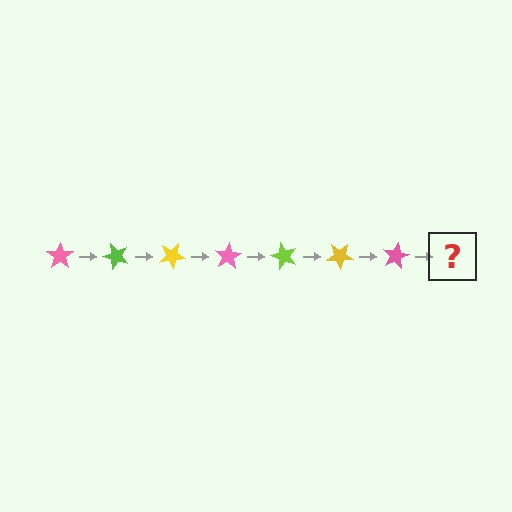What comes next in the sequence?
The next element should be a lime star, rotated 350 degrees from the start.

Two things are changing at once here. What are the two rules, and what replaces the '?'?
The two rules are that it rotates 50 degrees each step and the color cycles through pink, lime, and yellow. The '?' should be a lime star, rotated 350 degrees from the start.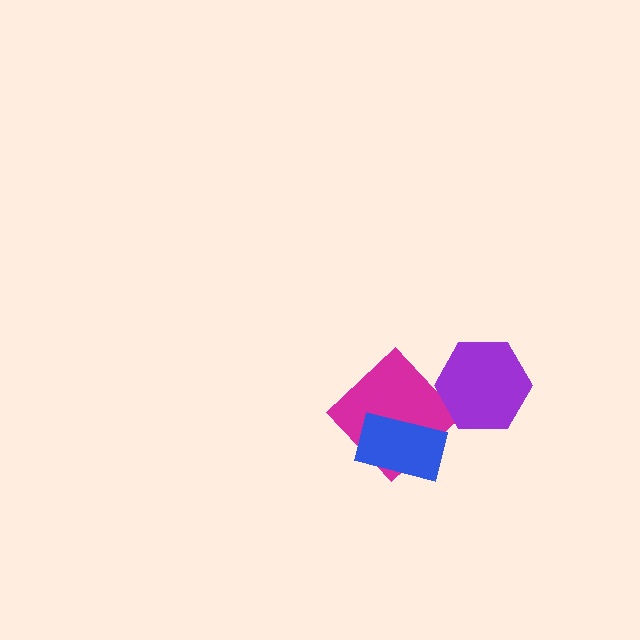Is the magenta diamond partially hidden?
Yes, it is partially covered by another shape.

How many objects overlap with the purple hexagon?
0 objects overlap with the purple hexagon.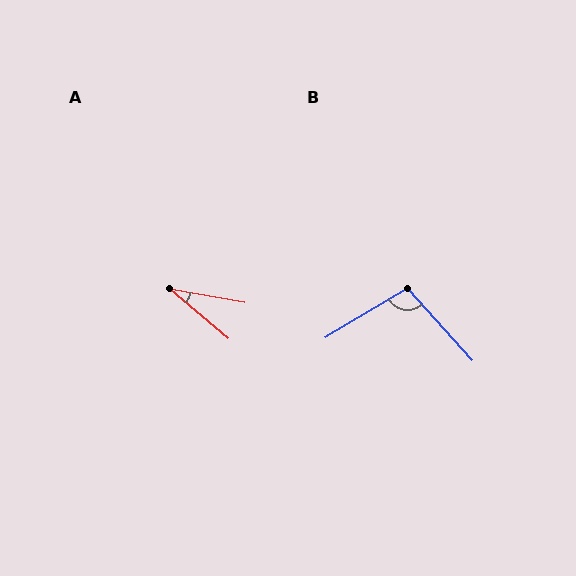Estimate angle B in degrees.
Approximately 101 degrees.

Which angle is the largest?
B, at approximately 101 degrees.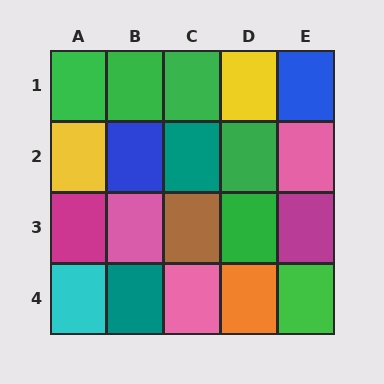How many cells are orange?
1 cell is orange.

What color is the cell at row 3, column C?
Brown.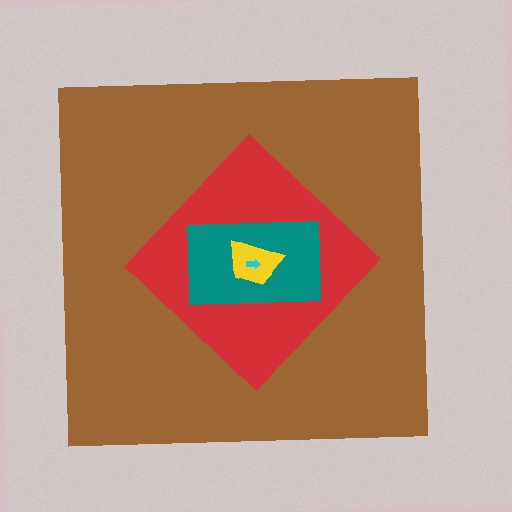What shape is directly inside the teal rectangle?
The yellow trapezoid.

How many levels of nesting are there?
5.